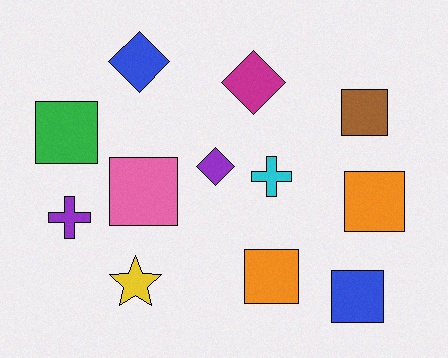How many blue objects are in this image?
There are 2 blue objects.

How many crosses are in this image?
There are 2 crosses.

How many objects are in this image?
There are 12 objects.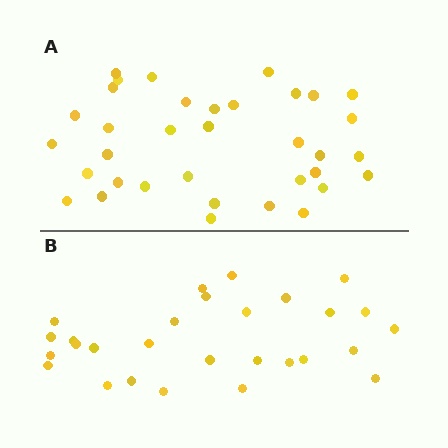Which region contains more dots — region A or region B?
Region A (the top region) has more dots.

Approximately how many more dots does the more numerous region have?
Region A has roughly 8 or so more dots than region B.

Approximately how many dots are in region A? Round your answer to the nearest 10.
About 40 dots. (The exact count is 35, which rounds to 40.)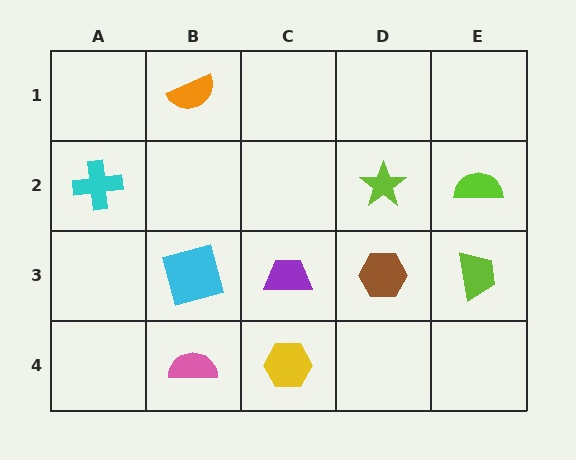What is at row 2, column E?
A lime semicircle.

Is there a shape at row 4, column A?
No, that cell is empty.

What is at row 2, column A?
A cyan cross.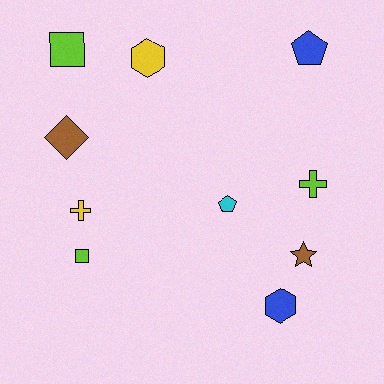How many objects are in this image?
There are 10 objects.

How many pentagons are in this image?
There are 2 pentagons.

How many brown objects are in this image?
There are 2 brown objects.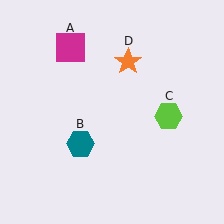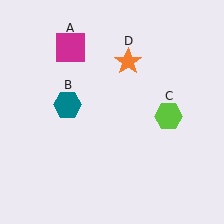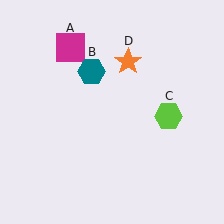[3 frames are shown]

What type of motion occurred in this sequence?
The teal hexagon (object B) rotated clockwise around the center of the scene.